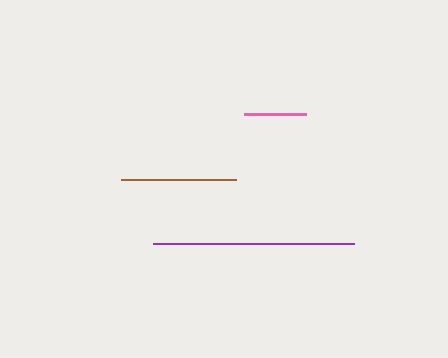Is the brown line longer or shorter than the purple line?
The purple line is longer than the brown line.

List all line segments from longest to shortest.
From longest to shortest: purple, brown, pink.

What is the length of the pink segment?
The pink segment is approximately 62 pixels long.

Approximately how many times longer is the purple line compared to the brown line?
The purple line is approximately 1.7 times the length of the brown line.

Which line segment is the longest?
The purple line is the longest at approximately 201 pixels.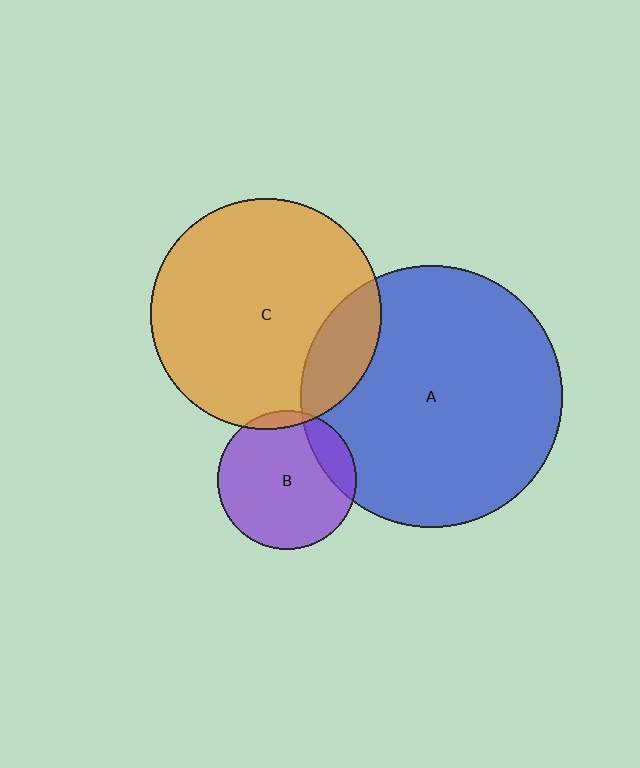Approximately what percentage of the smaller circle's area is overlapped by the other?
Approximately 15%.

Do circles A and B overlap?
Yes.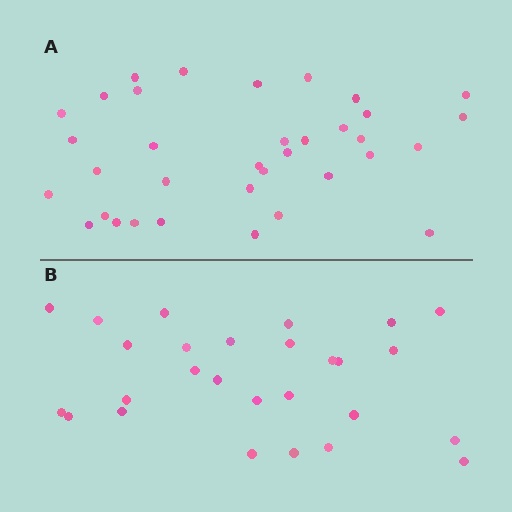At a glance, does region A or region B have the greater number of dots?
Region A (the top region) has more dots.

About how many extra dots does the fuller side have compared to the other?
Region A has roughly 8 or so more dots than region B.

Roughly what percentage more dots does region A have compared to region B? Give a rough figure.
About 30% more.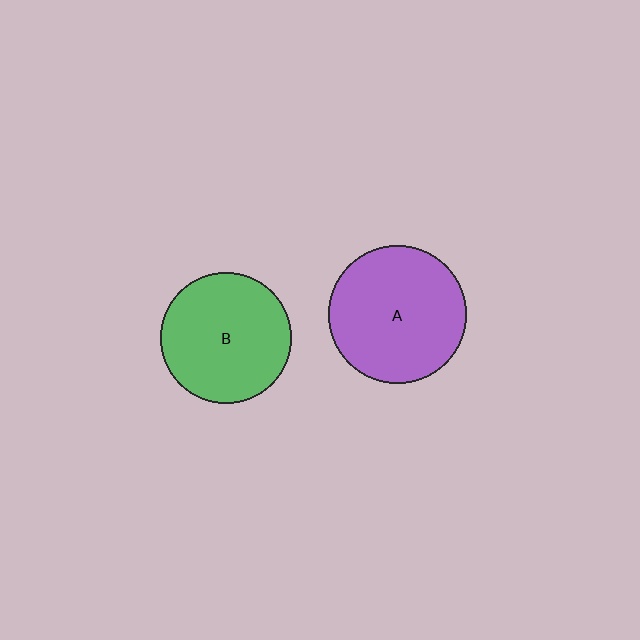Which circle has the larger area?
Circle A (purple).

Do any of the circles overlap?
No, none of the circles overlap.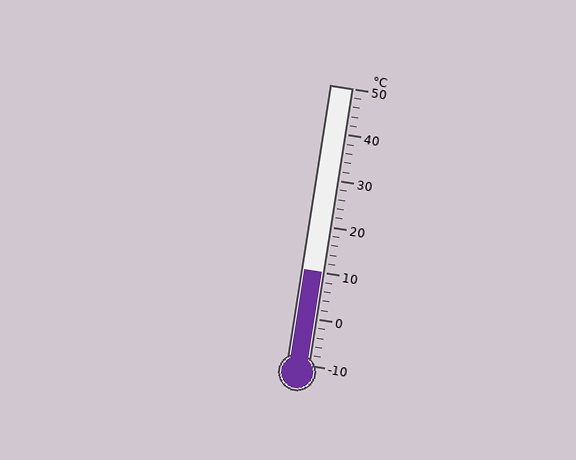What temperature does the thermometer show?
The thermometer shows approximately 10°C.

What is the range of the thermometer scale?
The thermometer scale ranges from -10°C to 50°C.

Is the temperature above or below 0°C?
The temperature is above 0°C.